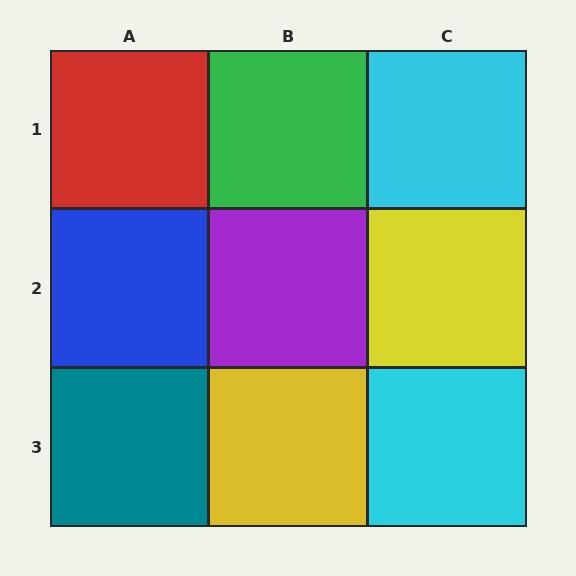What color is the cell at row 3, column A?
Teal.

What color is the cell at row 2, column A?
Blue.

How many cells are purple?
1 cell is purple.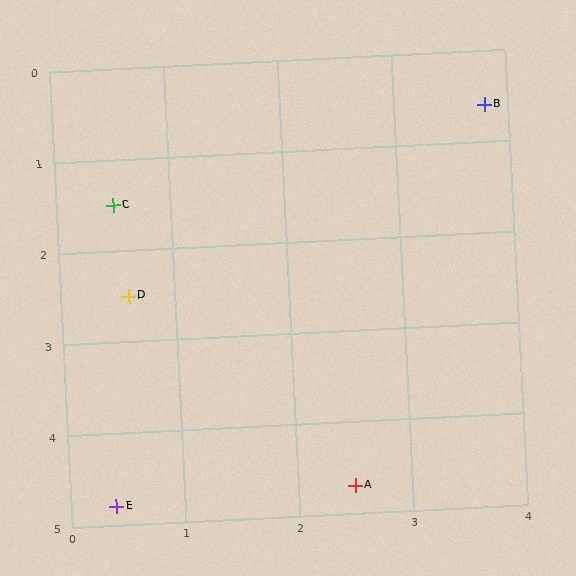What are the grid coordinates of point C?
Point C is at approximately (0.5, 1.5).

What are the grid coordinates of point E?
Point E is at approximately (0.4, 4.8).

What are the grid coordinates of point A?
Point A is at approximately (2.5, 4.7).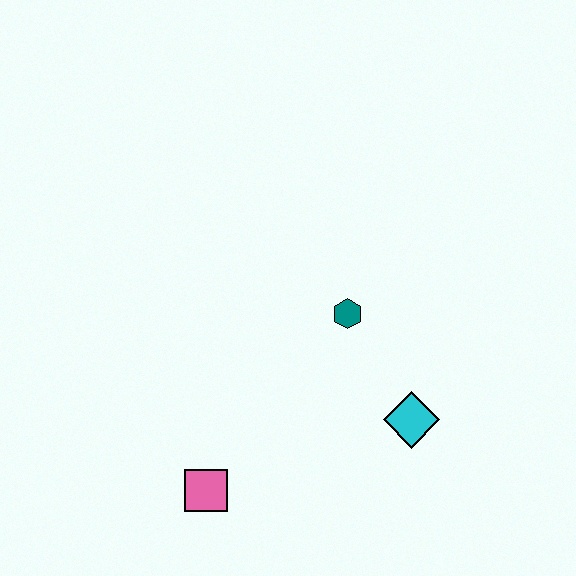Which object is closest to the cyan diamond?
The teal hexagon is closest to the cyan diamond.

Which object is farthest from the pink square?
The teal hexagon is farthest from the pink square.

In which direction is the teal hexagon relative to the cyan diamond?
The teal hexagon is above the cyan diamond.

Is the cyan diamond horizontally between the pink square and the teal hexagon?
No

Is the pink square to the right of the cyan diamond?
No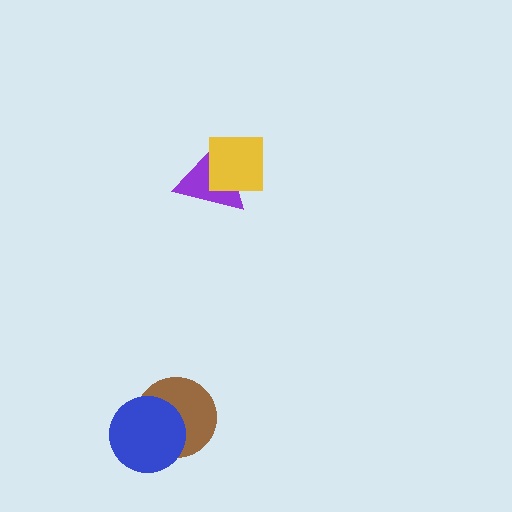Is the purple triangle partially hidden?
Yes, it is partially covered by another shape.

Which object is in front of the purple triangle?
The yellow square is in front of the purple triangle.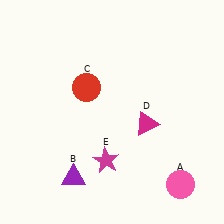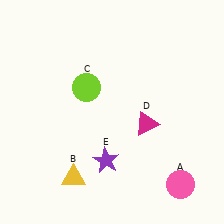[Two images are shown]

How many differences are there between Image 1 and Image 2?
There are 3 differences between the two images.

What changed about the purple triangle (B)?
In Image 1, B is purple. In Image 2, it changed to yellow.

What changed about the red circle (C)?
In Image 1, C is red. In Image 2, it changed to lime.